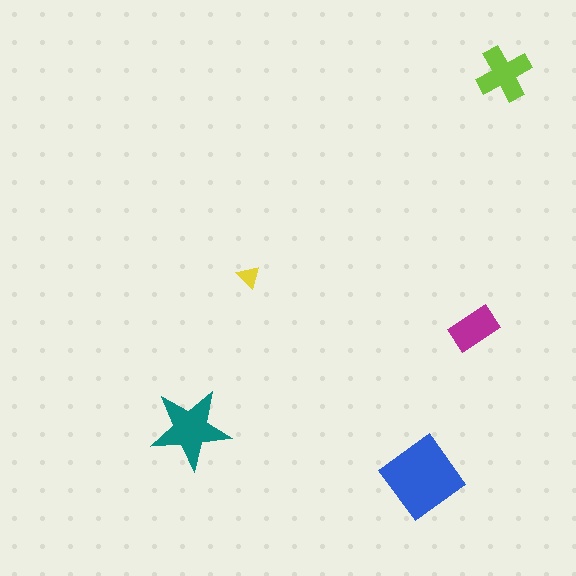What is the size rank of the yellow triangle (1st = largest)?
5th.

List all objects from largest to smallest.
The blue diamond, the teal star, the lime cross, the magenta rectangle, the yellow triangle.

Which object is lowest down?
The blue diamond is bottommost.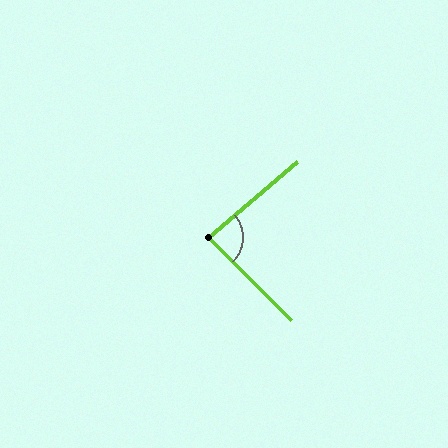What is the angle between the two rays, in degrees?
Approximately 85 degrees.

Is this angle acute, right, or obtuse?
It is approximately a right angle.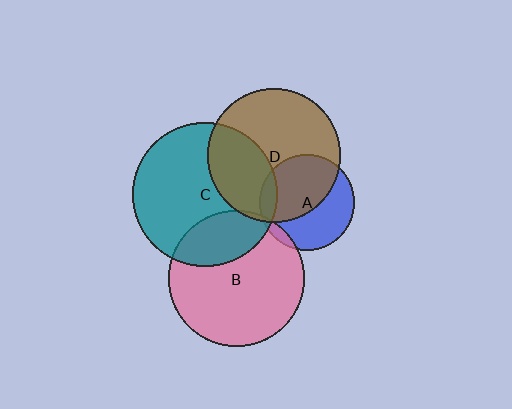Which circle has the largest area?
Circle C (teal).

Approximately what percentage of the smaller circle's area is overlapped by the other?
Approximately 25%.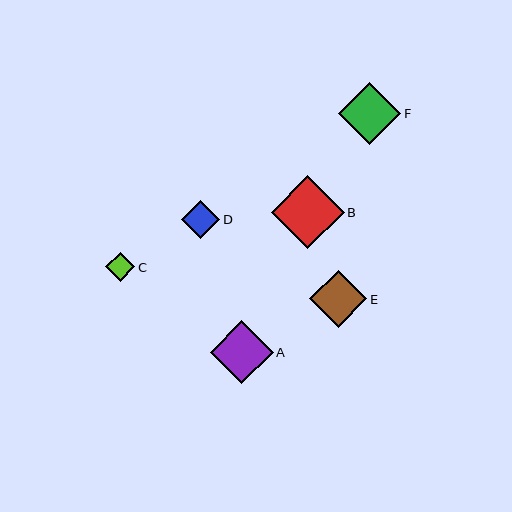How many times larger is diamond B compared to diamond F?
Diamond B is approximately 1.2 times the size of diamond F.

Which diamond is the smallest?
Diamond C is the smallest with a size of approximately 30 pixels.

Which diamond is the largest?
Diamond B is the largest with a size of approximately 72 pixels.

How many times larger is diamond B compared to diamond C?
Diamond B is approximately 2.5 times the size of diamond C.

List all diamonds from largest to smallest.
From largest to smallest: B, A, F, E, D, C.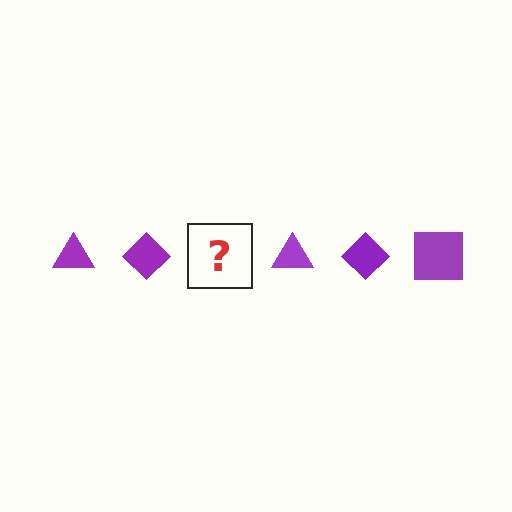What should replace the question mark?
The question mark should be replaced with a purple square.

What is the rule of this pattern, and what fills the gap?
The rule is that the pattern cycles through triangle, diamond, square shapes in purple. The gap should be filled with a purple square.